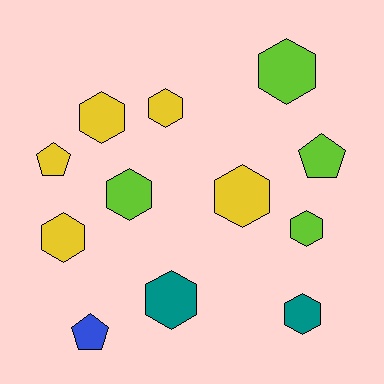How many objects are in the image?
There are 12 objects.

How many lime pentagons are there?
There is 1 lime pentagon.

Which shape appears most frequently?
Hexagon, with 9 objects.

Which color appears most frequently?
Yellow, with 5 objects.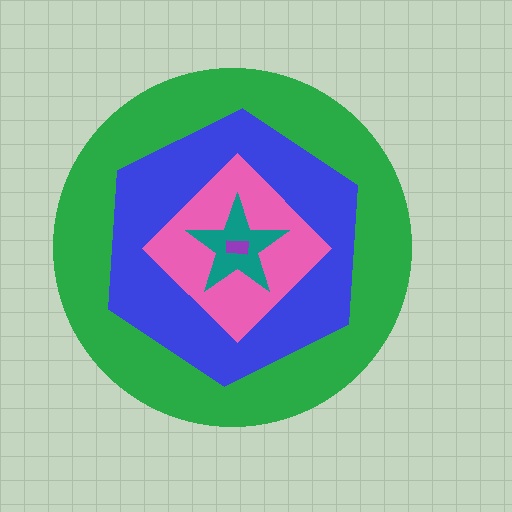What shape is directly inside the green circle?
The blue hexagon.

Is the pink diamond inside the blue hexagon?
Yes.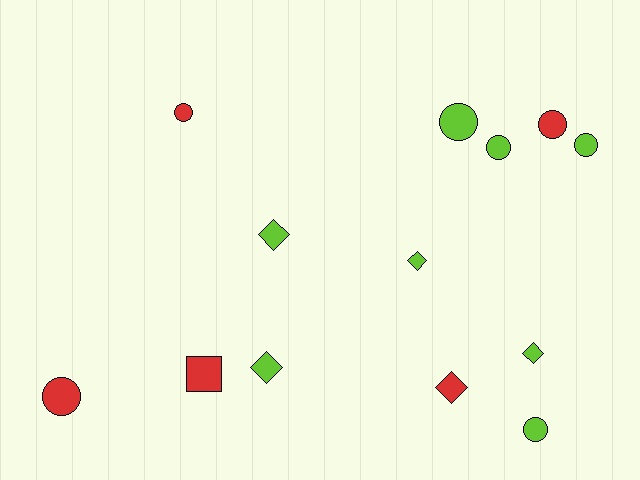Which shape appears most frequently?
Circle, with 7 objects.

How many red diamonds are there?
There is 1 red diamond.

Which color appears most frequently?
Lime, with 8 objects.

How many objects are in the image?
There are 13 objects.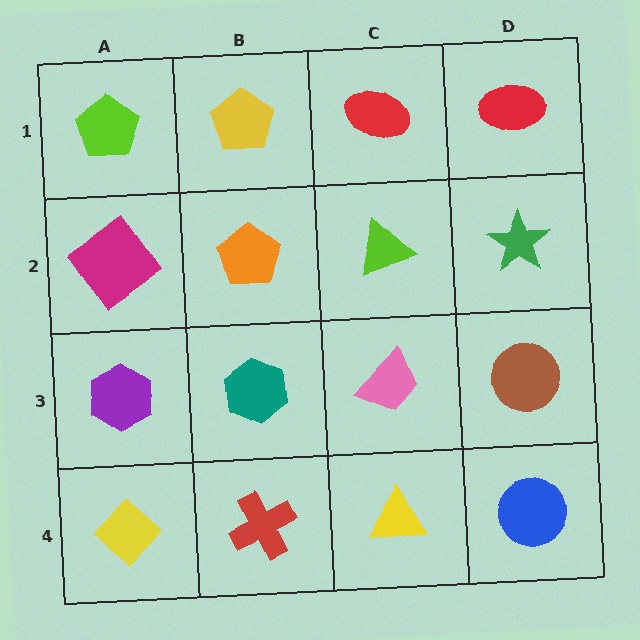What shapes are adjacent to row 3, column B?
An orange pentagon (row 2, column B), a red cross (row 4, column B), a purple hexagon (row 3, column A), a pink trapezoid (row 3, column C).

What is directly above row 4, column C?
A pink trapezoid.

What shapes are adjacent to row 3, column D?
A green star (row 2, column D), a blue circle (row 4, column D), a pink trapezoid (row 3, column C).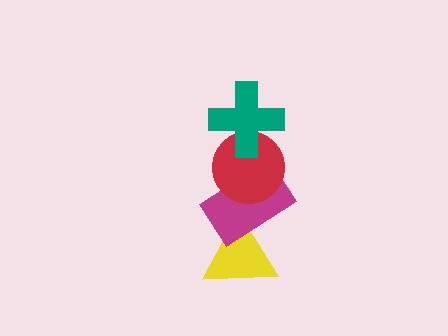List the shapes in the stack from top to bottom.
From top to bottom: the teal cross, the red circle, the magenta rectangle, the yellow triangle.